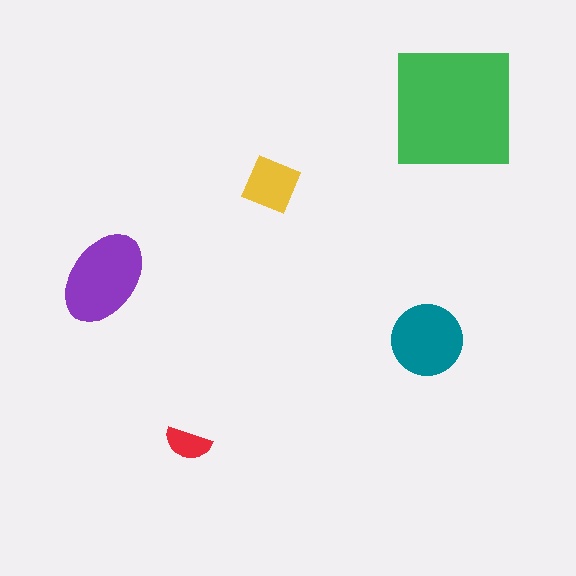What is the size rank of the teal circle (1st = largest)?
3rd.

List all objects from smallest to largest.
The red semicircle, the yellow diamond, the teal circle, the purple ellipse, the green square.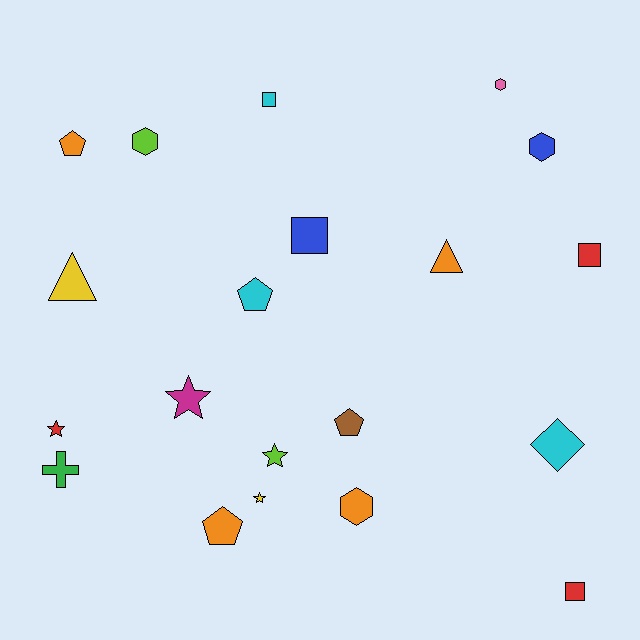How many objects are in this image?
There are 20 objects.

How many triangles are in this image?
There are 2 triangles.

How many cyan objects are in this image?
There are 3 cyan objects.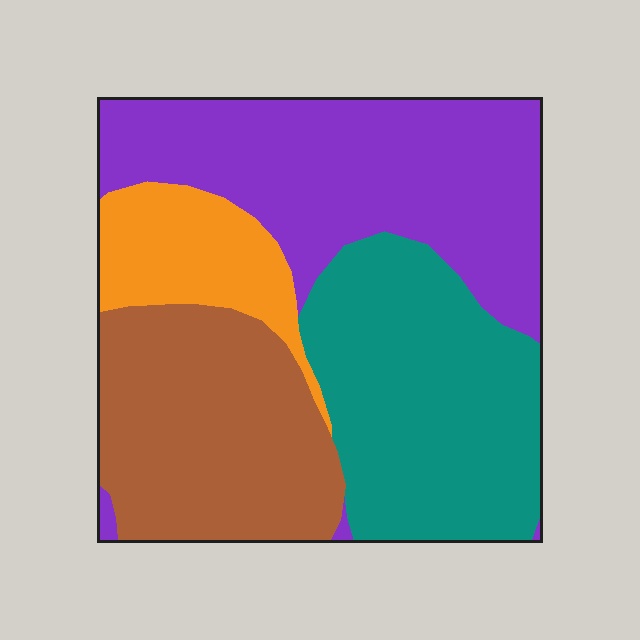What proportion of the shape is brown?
Brown takes up between a sixth and a third of the shape.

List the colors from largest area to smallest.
From largest to smallest: purple, teal, brown, orange.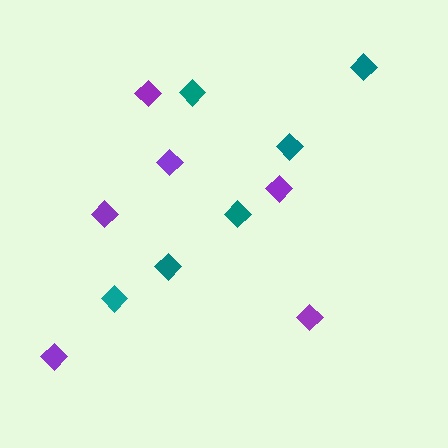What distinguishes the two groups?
There are 2 groups: one group of purple diamonds (6) and one group of teal diamonds (6).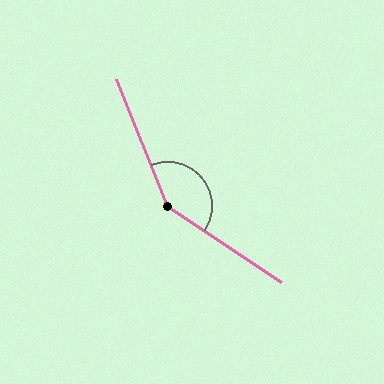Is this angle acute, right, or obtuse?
It is obtuse.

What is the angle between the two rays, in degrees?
Approximately 146 degrees.